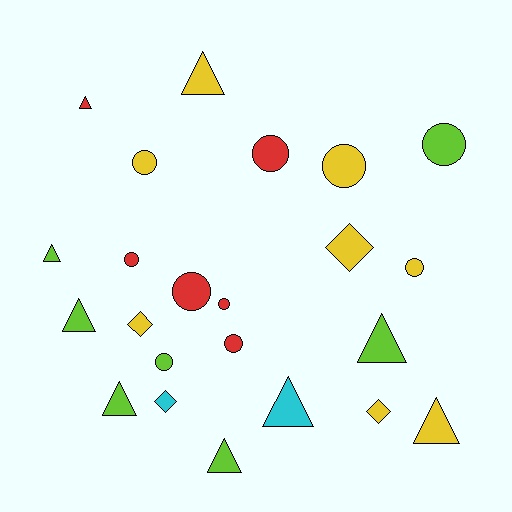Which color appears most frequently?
Yellow, with 8 objects.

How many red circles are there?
There are 5 red circles.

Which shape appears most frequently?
Circle, with 10 objects.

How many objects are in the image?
There are 23 objects.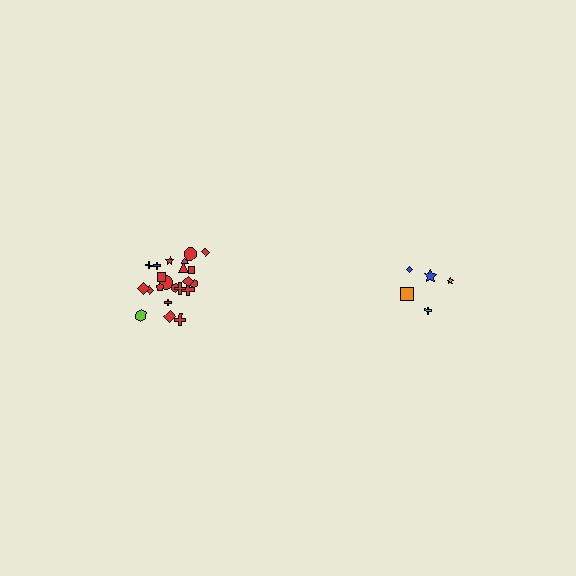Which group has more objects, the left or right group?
The left group.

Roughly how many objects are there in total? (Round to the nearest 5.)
Roughly 25 objects in total.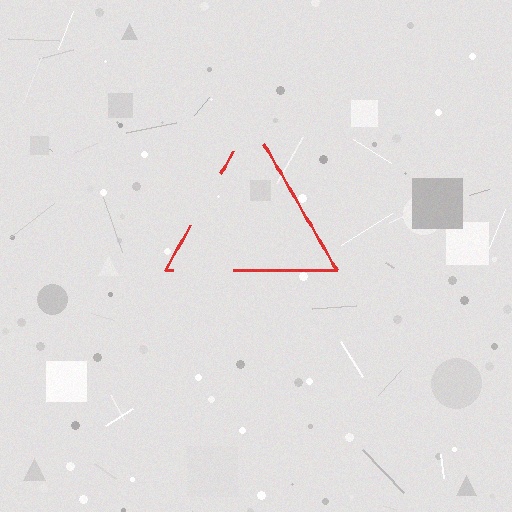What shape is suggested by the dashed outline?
The dashed outline suggests a triangle.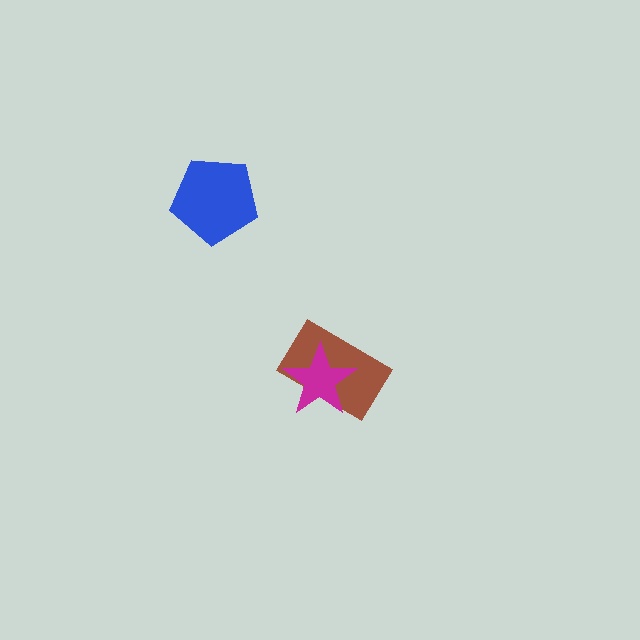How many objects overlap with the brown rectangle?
1 object overlaps with the brown rectangle.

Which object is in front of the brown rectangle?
The magenta star is in front of the brown rectangle.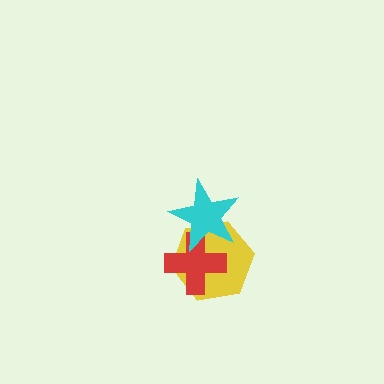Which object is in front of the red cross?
The cyan star is in front of the red cross.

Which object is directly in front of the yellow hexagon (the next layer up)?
The red cross is directly in front of the yellow hexagon.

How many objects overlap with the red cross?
2 objects overlap with the red cross.